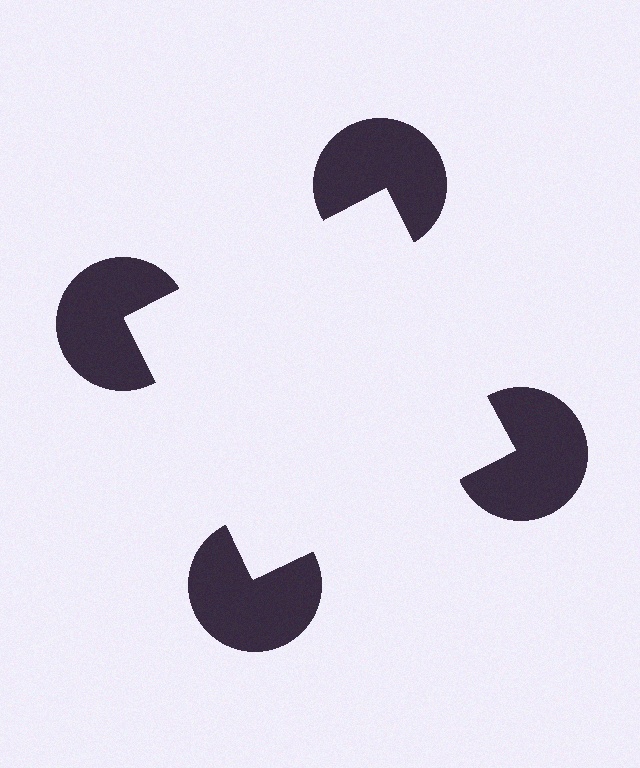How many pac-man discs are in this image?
There are 4 — one at each vertex of the illusory square.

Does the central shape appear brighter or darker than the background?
It typically appears slightly brighter than the background, even though no actual brightness change is drawn.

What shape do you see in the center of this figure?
An illusory square — its edges are inferred from the aligned wedge cuts in the pac-man discs, not physically drawn.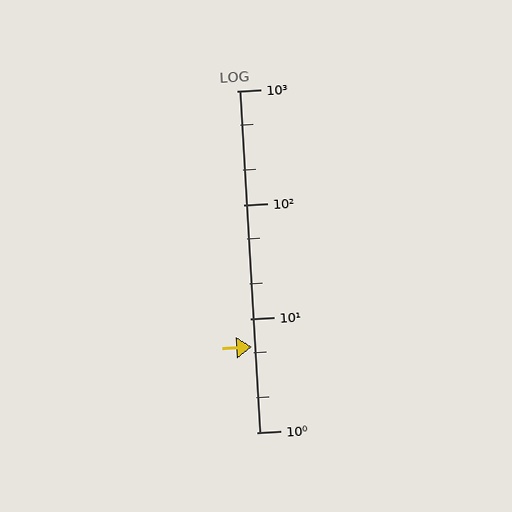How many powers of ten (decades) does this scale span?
The scale spans 3 decades, from 1 to 1000.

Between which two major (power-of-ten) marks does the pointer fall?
The pointer is between 1 and 10.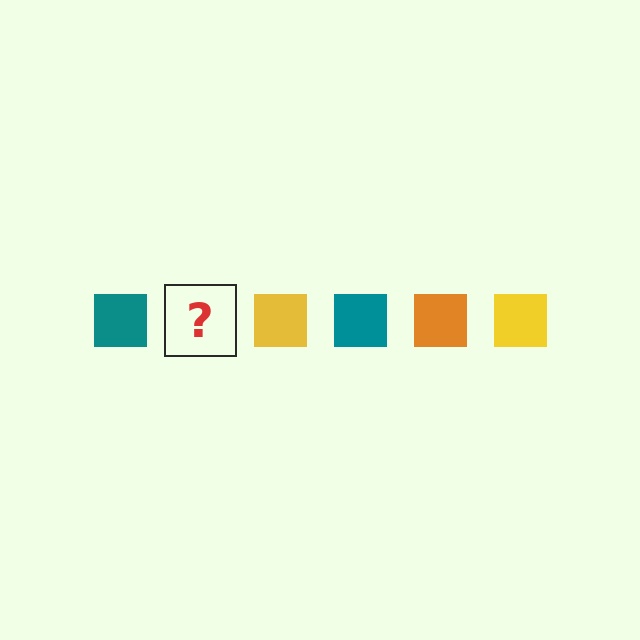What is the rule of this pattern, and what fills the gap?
The rule is that the pattern cycles through teal, orange, yellow squares. The gap should be filled with an orange square.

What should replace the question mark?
The question mark should be replaced with an orange square.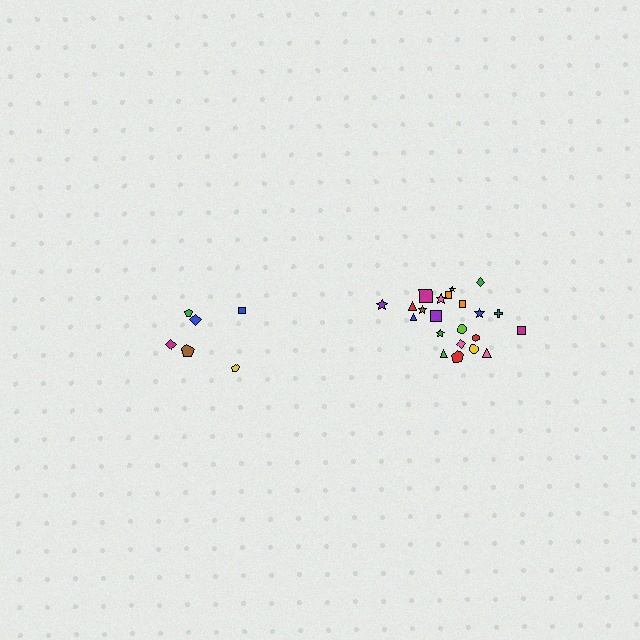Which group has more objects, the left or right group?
The right group.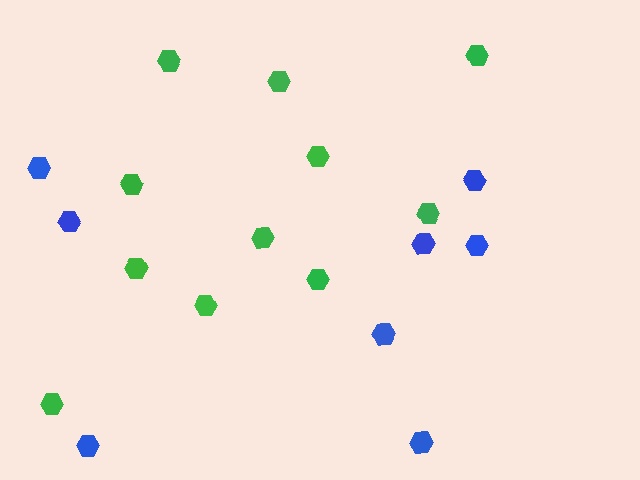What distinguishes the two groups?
There are 2 groups: one group of green hexagons (11) and one group of blue hexagons (8).